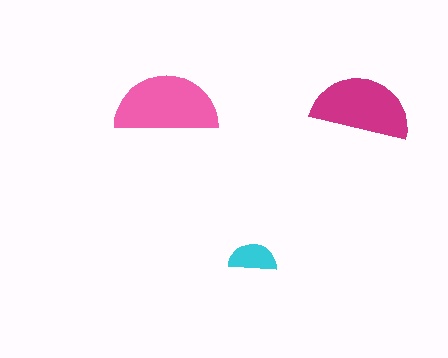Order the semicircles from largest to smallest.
the pink one, the magenta one, the cyan one.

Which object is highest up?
The pink semicircle is topmost.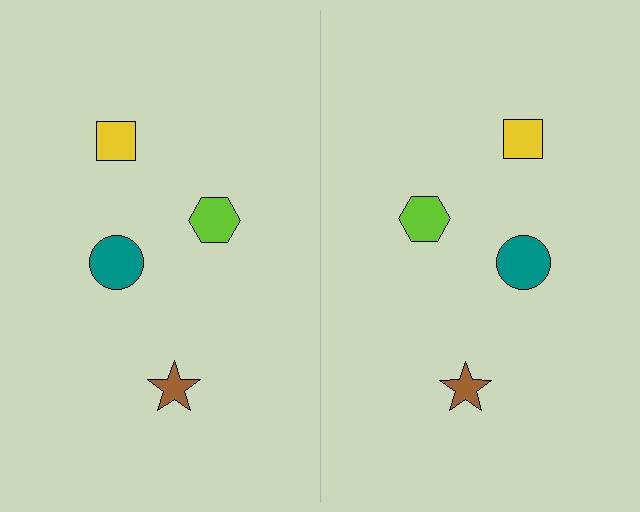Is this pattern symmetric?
Yes, this pattern has bilateral (reflection) symmetry.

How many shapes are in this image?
There are 8 shapes in this image.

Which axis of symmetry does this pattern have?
The pattern has a vertical axis of symmetry running through the center of the image.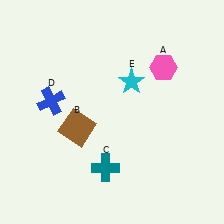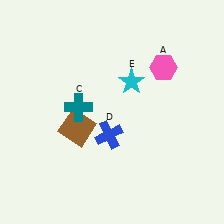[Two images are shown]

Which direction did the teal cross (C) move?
The teal cross (C) moved up.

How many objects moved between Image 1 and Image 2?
2 objects moved between the two images.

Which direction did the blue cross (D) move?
The blue cross (D) moved right.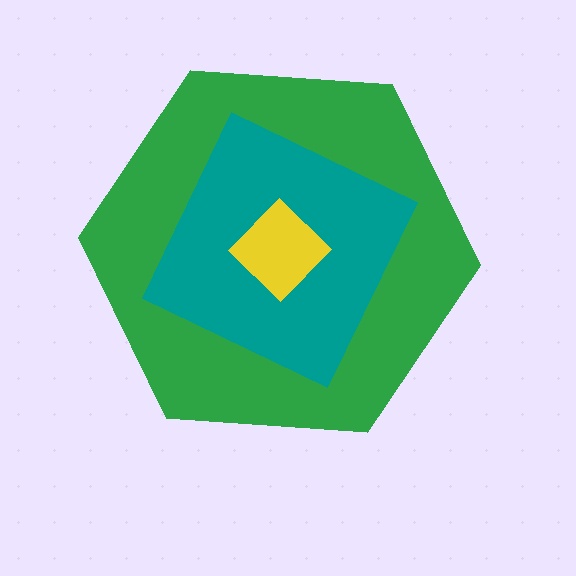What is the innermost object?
The yellow diamond.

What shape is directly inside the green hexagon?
The teal diamond.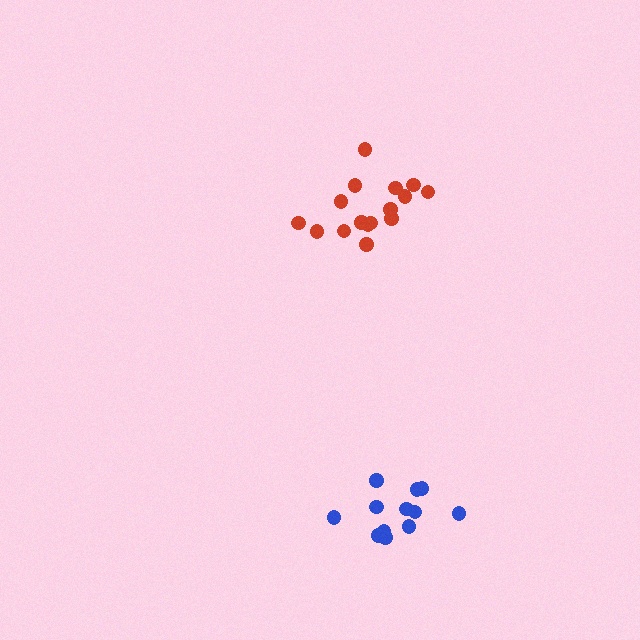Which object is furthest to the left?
The red cluster is leftmost.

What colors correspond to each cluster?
The clusters are colored: red, blue.